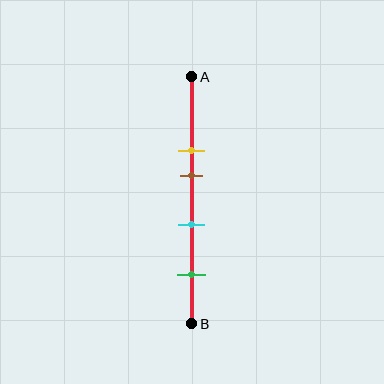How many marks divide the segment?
There are 4 marks dividing the segment.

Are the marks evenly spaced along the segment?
No, the marks are not evenly spaced.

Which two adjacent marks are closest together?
The yellow and brown marks are the closest adjacent pair.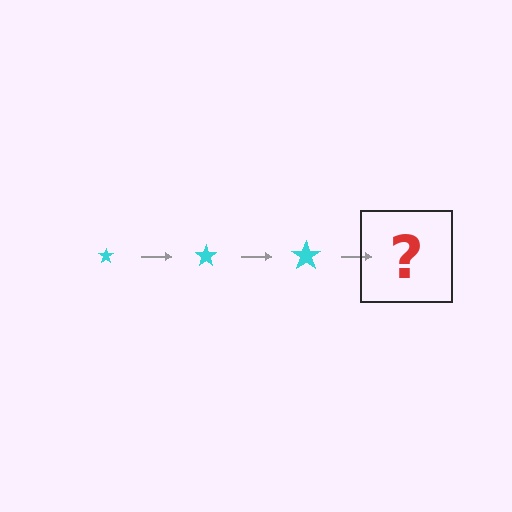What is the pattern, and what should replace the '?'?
The pattern is that the star gets progressively larger each step. The '?' should be a cyan star, larger than the previous one.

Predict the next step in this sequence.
The next step is a cyan star, larger than the previous one.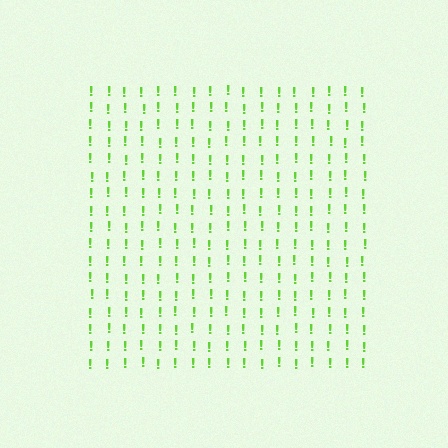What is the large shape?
The large shape is a square.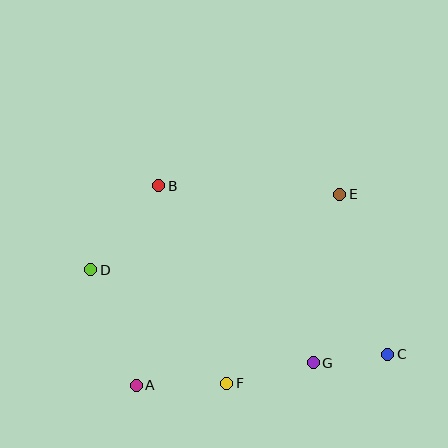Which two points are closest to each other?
Points C and G are closest to each other.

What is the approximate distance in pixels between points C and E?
The distance between C and E is approximately 167 pixels.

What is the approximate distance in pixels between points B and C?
The distance between B and C is approximately 284 pixels.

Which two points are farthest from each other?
Points C and D are farthest from each other.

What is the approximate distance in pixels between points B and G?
The distance between B and G is approximately 235 pixels.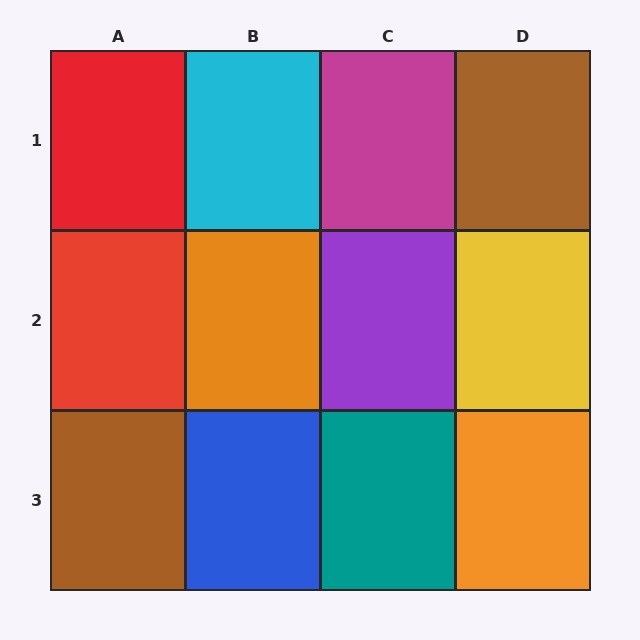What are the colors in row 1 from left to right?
Red, cyan, magenta, brown.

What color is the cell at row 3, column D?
Orange.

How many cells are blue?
1 cell is blue.